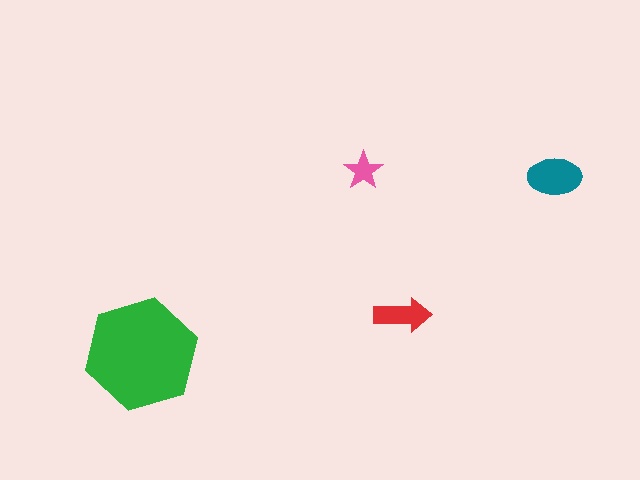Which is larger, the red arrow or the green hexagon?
The green hexagon.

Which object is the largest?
The green hexagon.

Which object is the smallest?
The pink star.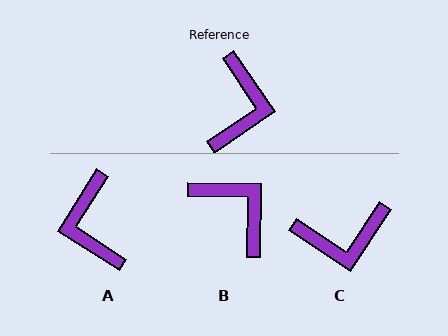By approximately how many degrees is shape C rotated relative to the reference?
Approximately 68 degrees clockwise.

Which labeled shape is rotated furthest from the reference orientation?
A, about 157 degrees away.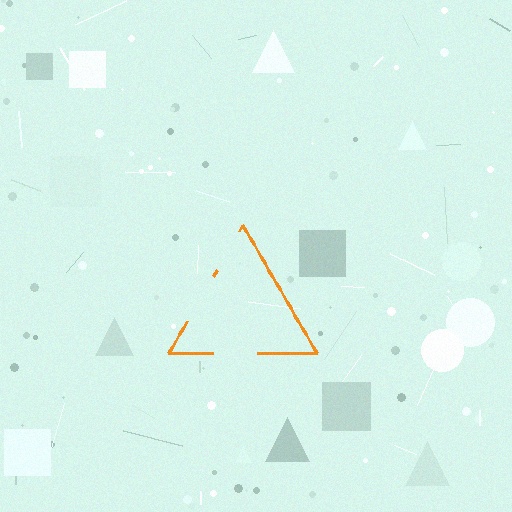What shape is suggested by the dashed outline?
The dashed outline suggests a triangle.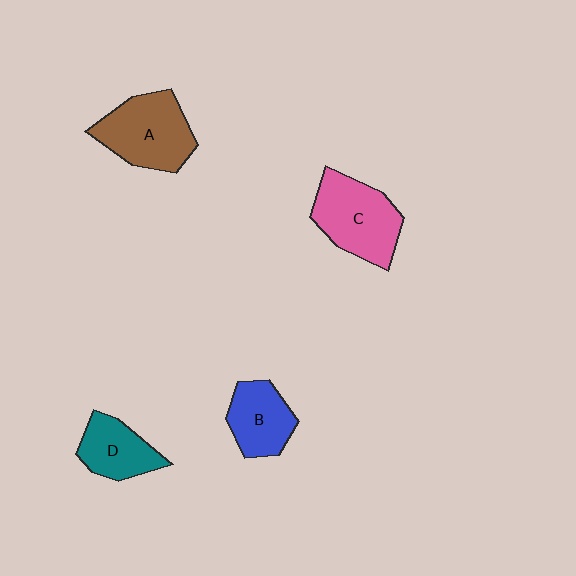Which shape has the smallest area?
Shape D (teal).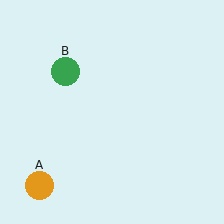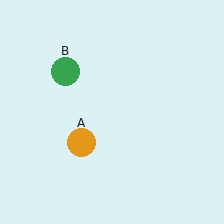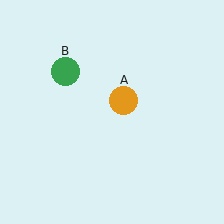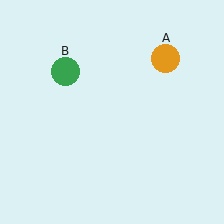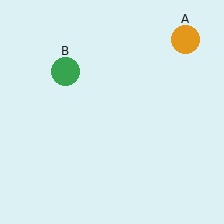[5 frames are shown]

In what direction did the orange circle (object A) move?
The orange circle (object A) moved up and to the right.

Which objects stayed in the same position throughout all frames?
Green circle (object B) remained stationary.